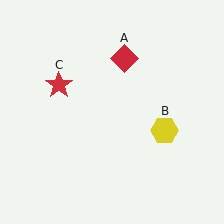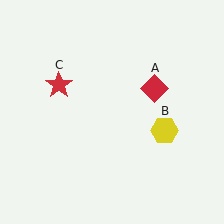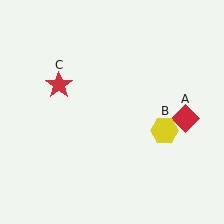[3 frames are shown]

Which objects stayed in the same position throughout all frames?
Yellow hexagon (object B) and red star (object C) remained stationary.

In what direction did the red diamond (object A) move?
The red diamond (object A) moved down and to the right.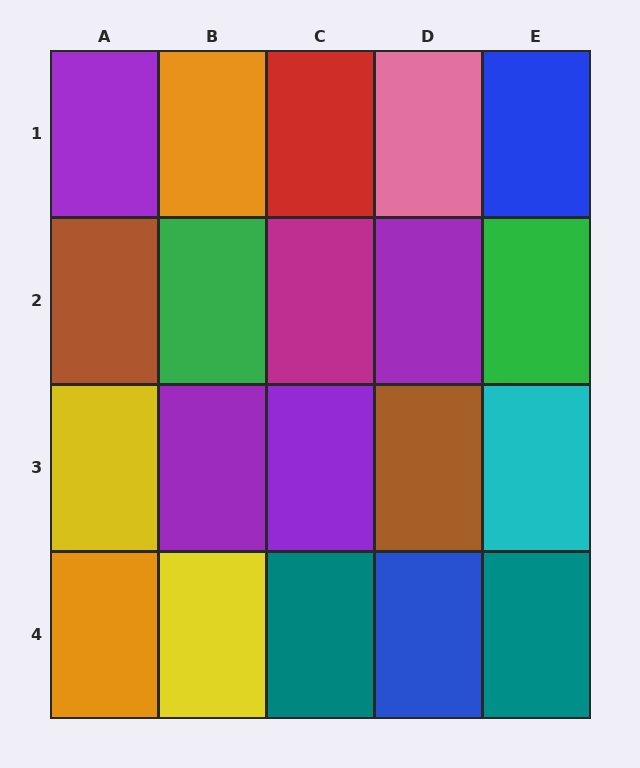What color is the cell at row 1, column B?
Orange.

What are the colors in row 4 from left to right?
Orange, yellow, teal, blue, teal.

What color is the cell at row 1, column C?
Red.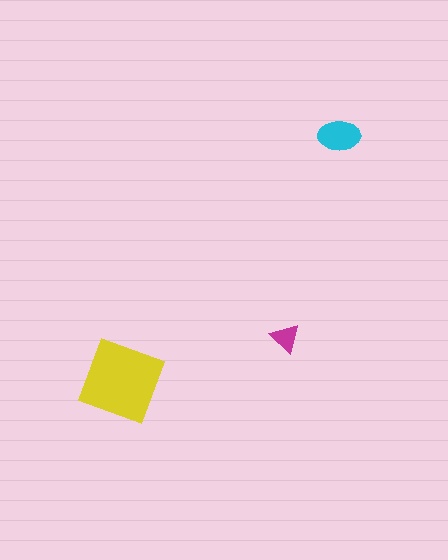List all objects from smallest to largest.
The magenta triangle, the cyan ellipse, the yellow square.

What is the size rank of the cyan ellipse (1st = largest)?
2nd.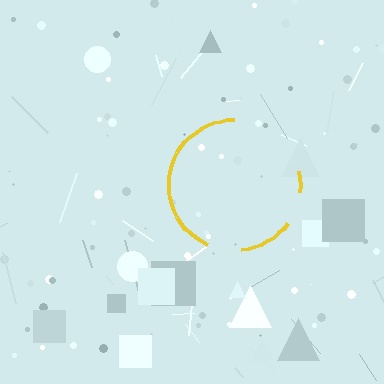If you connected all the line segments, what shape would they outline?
They would outline a circle.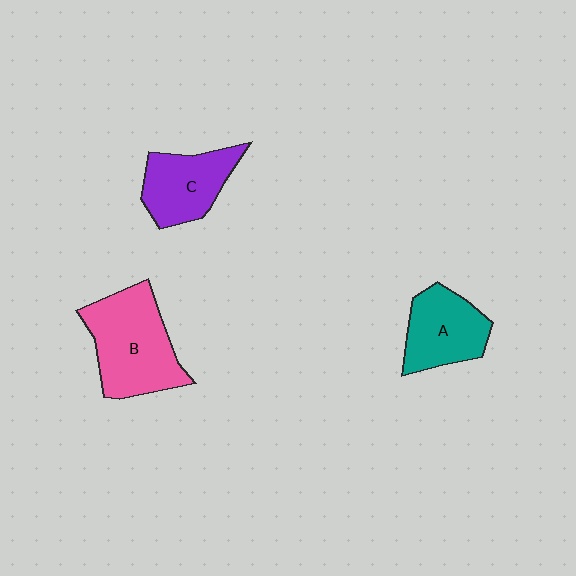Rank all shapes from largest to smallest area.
From largest to smallest: B (pink), A (teal), C (purple).